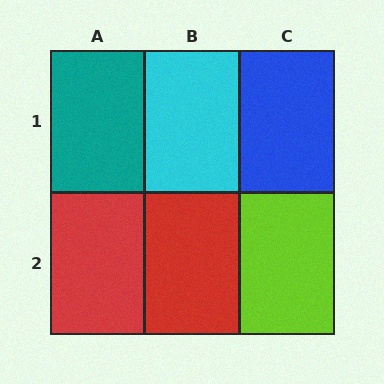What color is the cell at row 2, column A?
Red.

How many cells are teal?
1 cell is teal.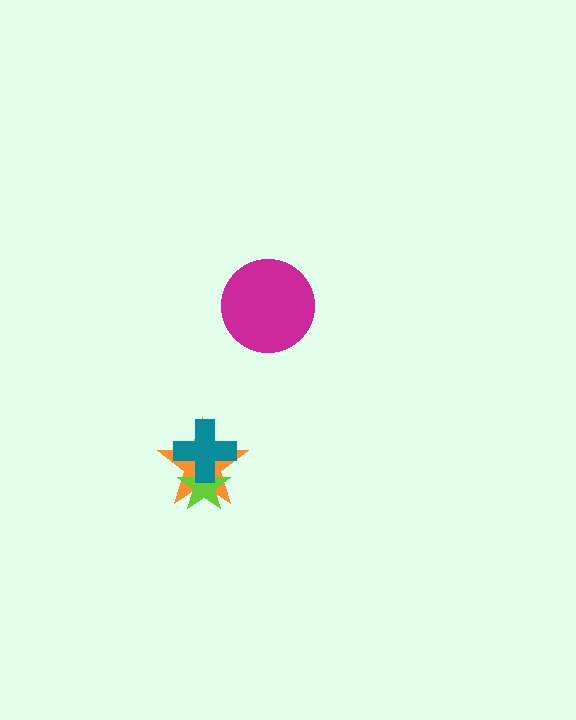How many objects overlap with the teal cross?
2 objects overlap with the teal cross.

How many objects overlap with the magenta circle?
0 objects overlap with the magenta circle.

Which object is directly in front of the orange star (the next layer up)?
The lime star is directly in front of the orange star.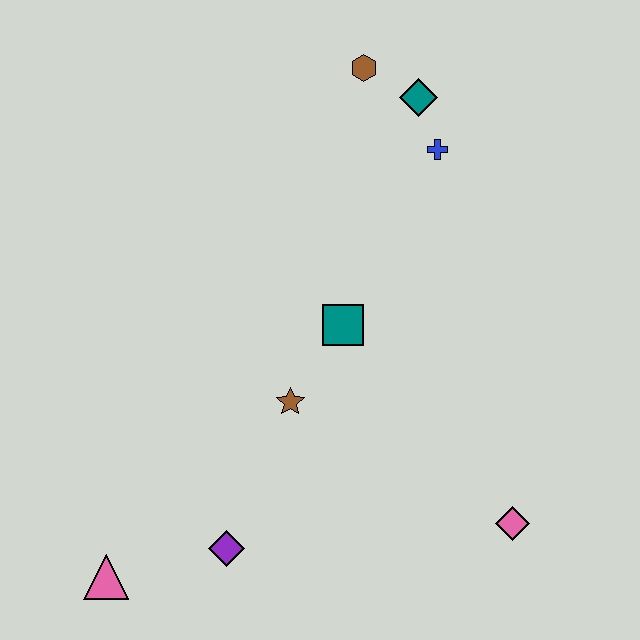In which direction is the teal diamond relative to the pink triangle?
The teal diamond is above the pink triangle.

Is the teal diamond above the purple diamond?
Yes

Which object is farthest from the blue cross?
The pink triangle is farthest from the blue cross.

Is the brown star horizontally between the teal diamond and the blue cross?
No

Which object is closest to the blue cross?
The teal diamond is closest to the blue cross.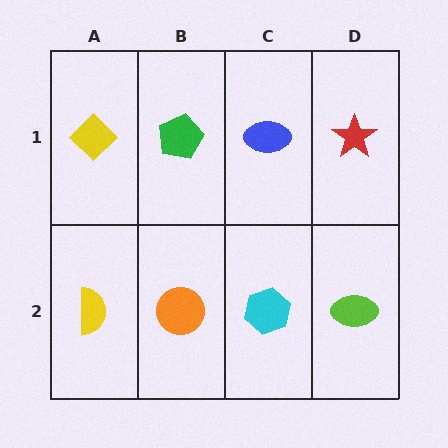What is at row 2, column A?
A yellow semicircle.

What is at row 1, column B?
A green pentagon.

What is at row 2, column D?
A lime ellipse.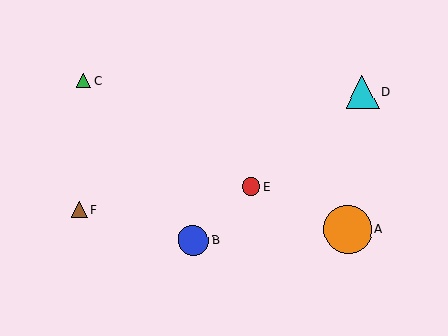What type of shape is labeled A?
Shape A is an orange circle.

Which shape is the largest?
The orange circle (labeled A) is the largest.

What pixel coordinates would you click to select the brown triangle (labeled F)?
Click at (80, 210) to select the brown triangle F.